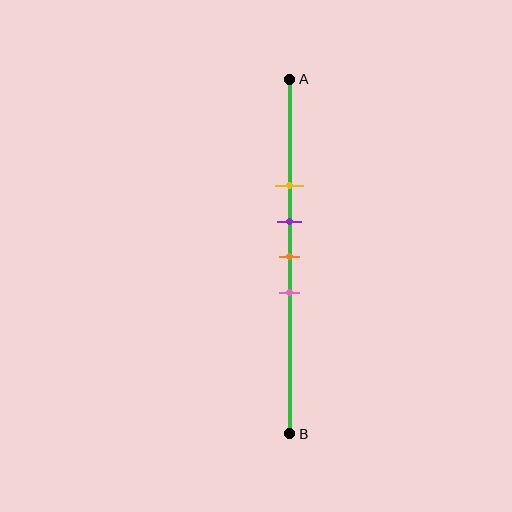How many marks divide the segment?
There are 4 marks dividing the segment.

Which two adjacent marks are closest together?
The purple and orange marks are the closest adjacent pair.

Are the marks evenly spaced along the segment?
Yes, the marks are approximately evenly spaced.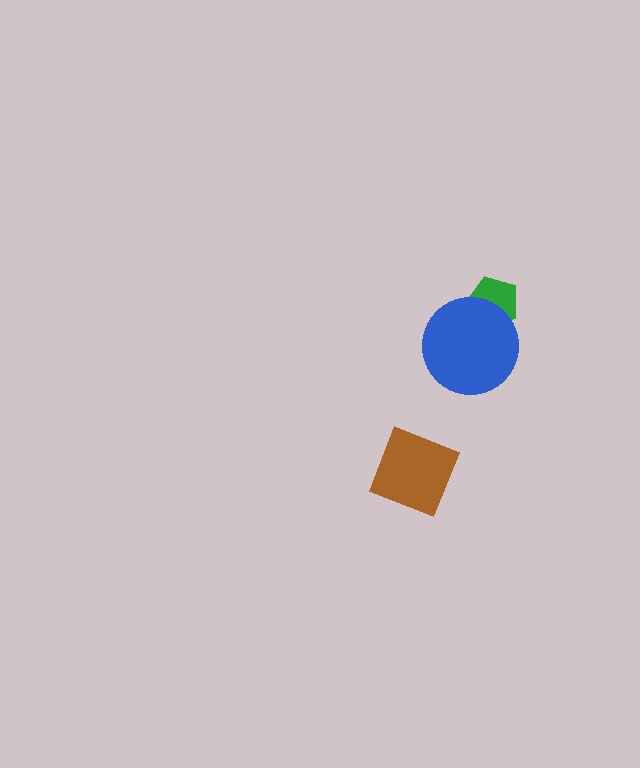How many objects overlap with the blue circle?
1 object overlaps with the blue circle.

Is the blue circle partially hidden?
No, no other shape covers it.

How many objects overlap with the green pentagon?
1 object overlaps with the green pentagon.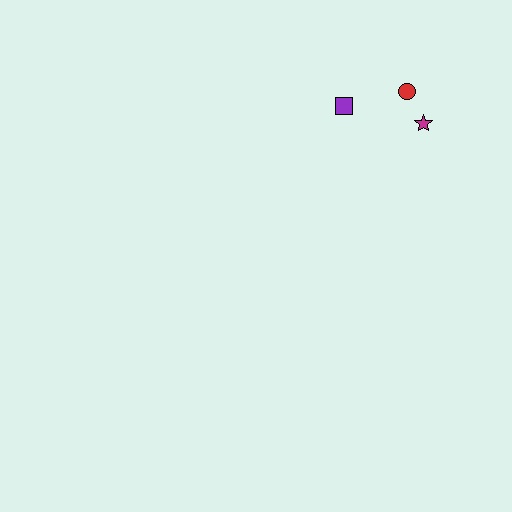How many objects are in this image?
There are 3 objects.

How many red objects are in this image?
There is 1 red object.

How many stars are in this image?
There is 1 star.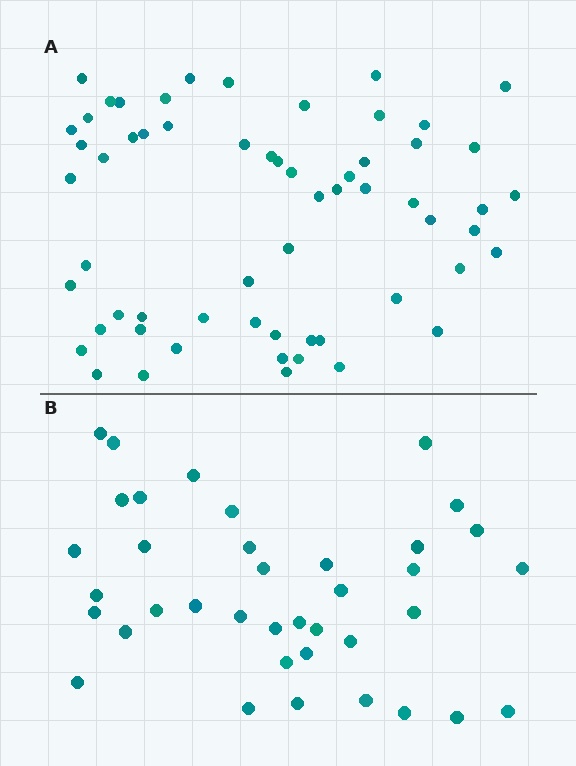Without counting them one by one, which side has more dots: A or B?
Region A (the top region) has more dots.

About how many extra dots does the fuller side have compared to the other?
Region A has approximately 20 more dots than region B.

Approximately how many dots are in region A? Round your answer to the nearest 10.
About 60 dots.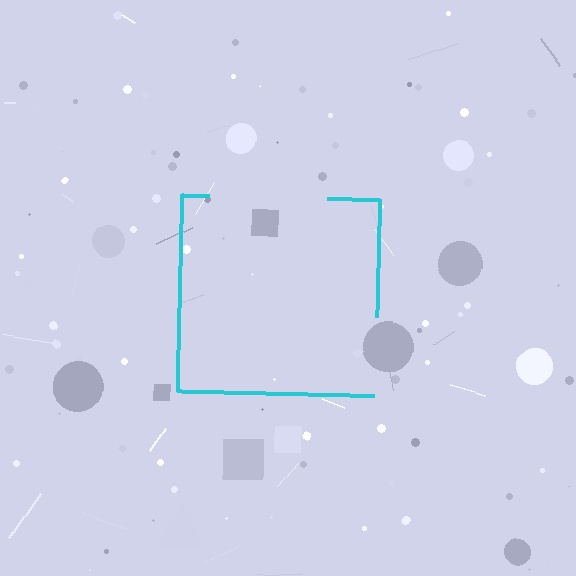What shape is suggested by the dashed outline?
The dashed outline suggests a square.